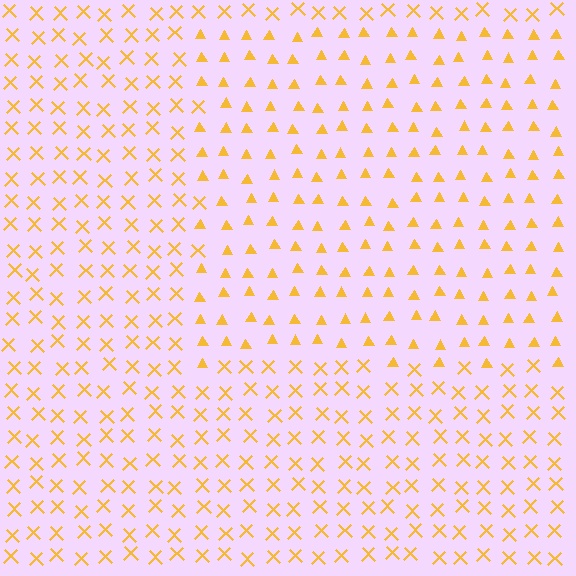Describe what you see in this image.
The image is filled with small yellow elements arranged in a uniform grid. A rectangle-shaped region contains triangles, while the surrounding area contains X marks. The boundary is defined purely by the change in element shape.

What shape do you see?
I see a rectangle.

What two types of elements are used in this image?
The image uses triangles inside the rectangle region and X marks outside it.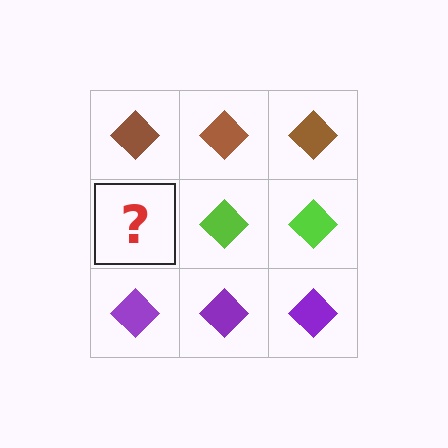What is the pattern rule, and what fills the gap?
The rule is that each row has a consistent color. The gap should be filled with a lime diamond.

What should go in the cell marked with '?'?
The missing cell should contain a lime diamond.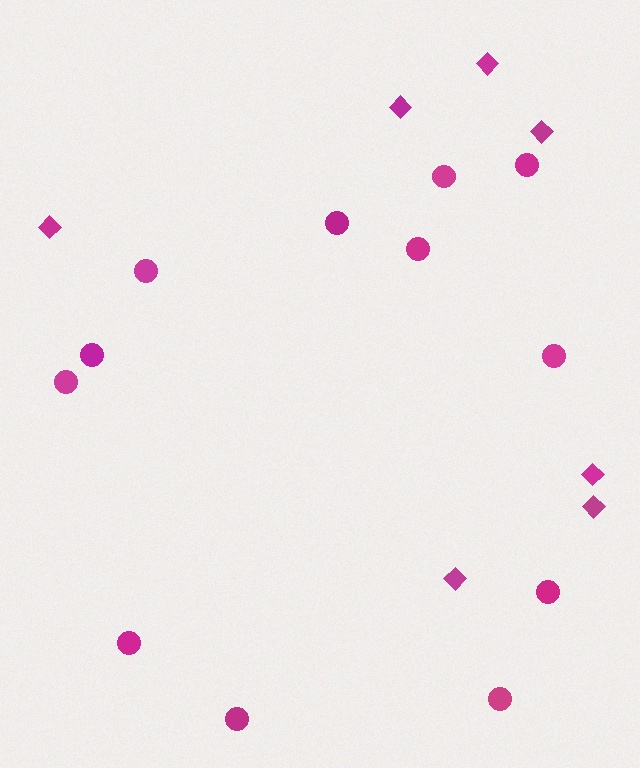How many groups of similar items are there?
There are 2 groups: one group of circles (12) and one group of diamonds (7).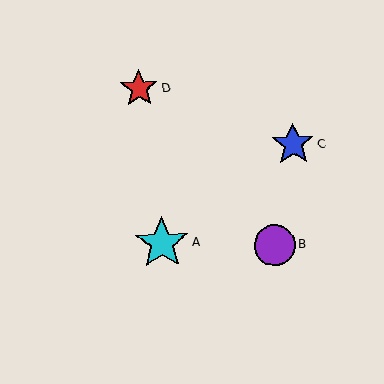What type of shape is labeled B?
Shape B is a purple circle.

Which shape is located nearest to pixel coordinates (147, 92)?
The red star (labeled D) at (139, 89) is nearest to that location.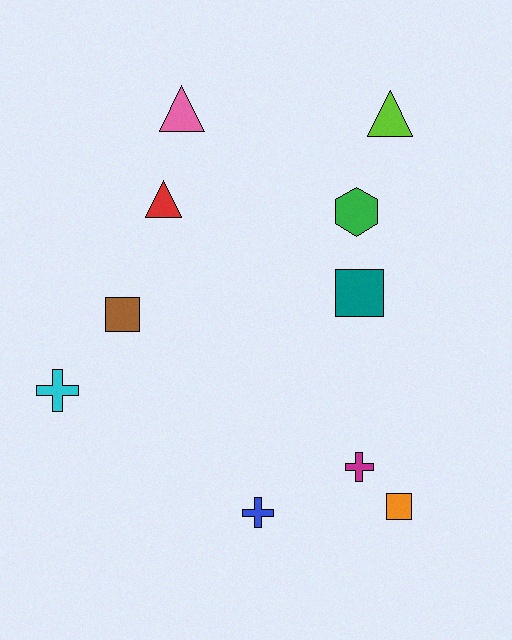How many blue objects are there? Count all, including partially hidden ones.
There is 1 blue object.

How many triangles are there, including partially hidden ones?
There are 3 triangles.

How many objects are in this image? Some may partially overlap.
There are 10 objects.